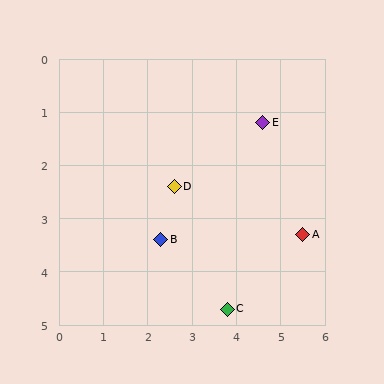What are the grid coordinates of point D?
Point D is at approximately (2.6, 2.4).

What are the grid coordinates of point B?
Point B is at approximately (2.3, 3.4).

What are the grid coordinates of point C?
Point C is at approximately (3.8, 4.7).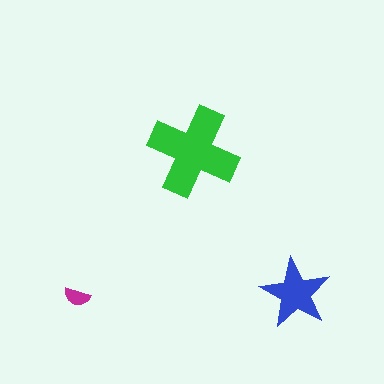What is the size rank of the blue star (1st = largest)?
2nd.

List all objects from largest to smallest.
The green cross, the blue star, the magenta semicircle.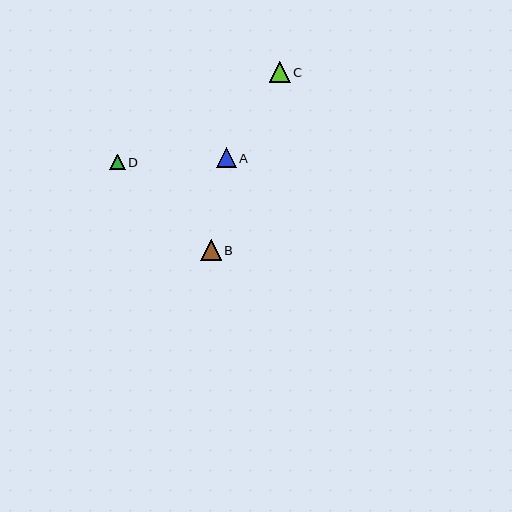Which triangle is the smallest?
Triangle D is the smallest with a size of approximately 15 pixels.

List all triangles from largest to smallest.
From largest to smallest: C, B, A, D.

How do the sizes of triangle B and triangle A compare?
Triangle B and triangle A are approximately the same size.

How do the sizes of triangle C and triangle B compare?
Triangle C and triangle B are approximately the same size.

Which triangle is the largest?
Triangle C is the largest with a size of approximately 21 pixels.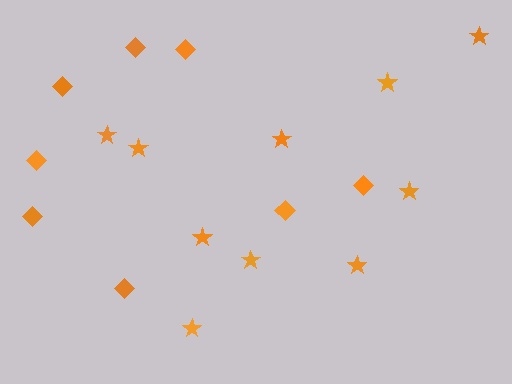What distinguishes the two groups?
There are 2 groups: one group of diamonds (8) and one group of stars (10).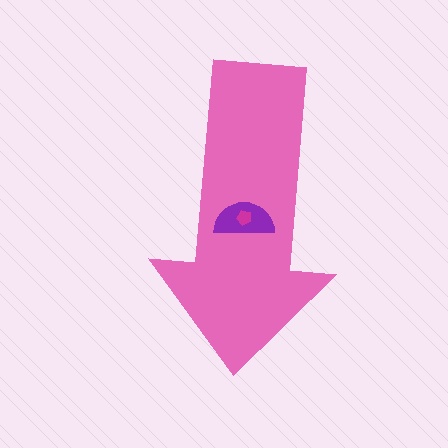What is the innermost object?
The magenta pentagon.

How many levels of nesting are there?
3.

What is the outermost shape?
The pink arrow.